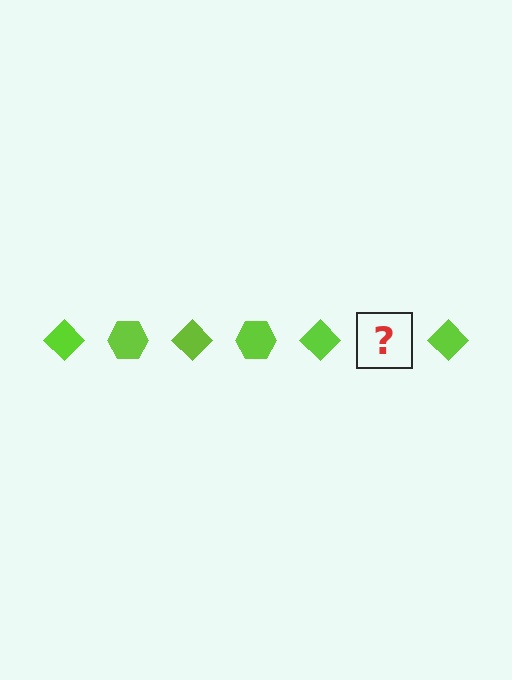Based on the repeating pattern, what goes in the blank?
The blank should be a lime hexagon.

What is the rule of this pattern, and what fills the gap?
The rule is that the pattern cycles through diamond, hexagon shapes in lime. The gap should be filled with a lime hexagon.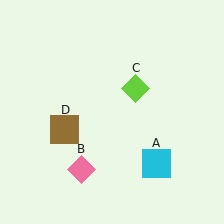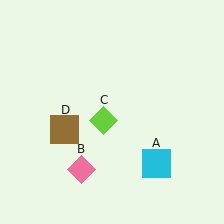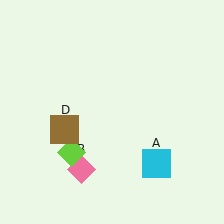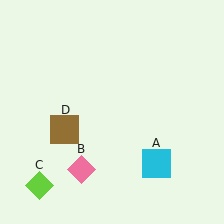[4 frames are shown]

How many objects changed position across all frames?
1 object changed position: lime diamond (object C).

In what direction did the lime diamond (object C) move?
The lime diamond (object C) moved down and to the left.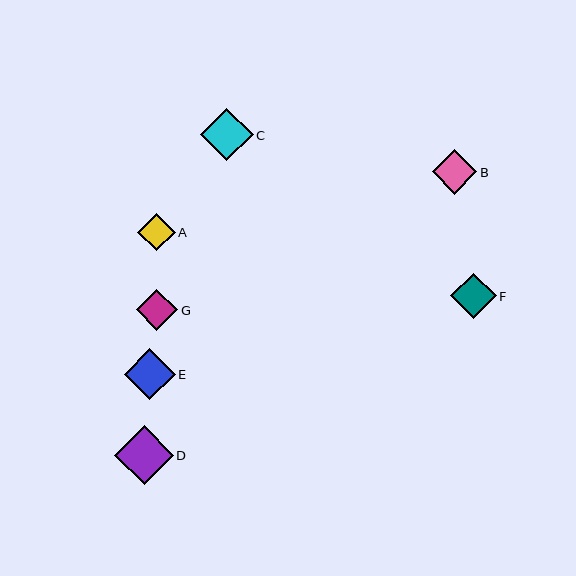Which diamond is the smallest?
Diamond A is the smallest with a size of approximately 37 pixels.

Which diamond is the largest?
Diamond D is the largest with a size of approximately 58 pixels.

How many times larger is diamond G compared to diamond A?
Diamond G is approximately 1.1 times the size of diamond A.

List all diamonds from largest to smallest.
From largest to smallest: D, C, E, F, B, G, A.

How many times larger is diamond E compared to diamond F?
Diamond E is approximately 1.1 times the size of diamond F.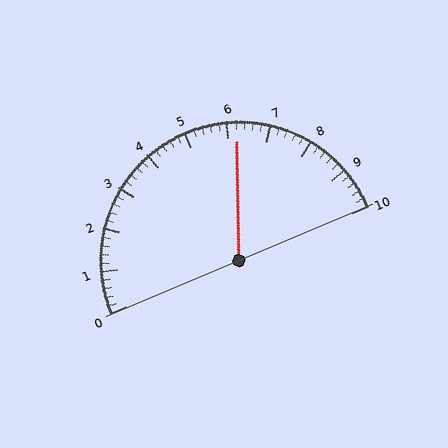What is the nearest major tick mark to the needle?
The nearest major tick mark is 6.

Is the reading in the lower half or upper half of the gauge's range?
The reading is in the upper half of the range (0 to 10).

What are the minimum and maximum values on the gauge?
The gauge ranges from 0 to 10.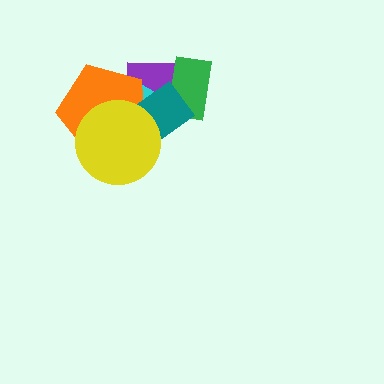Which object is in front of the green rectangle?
The teal diamond is in front of the green rectangle.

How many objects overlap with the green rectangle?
2 objects overlap with the green rectangle.